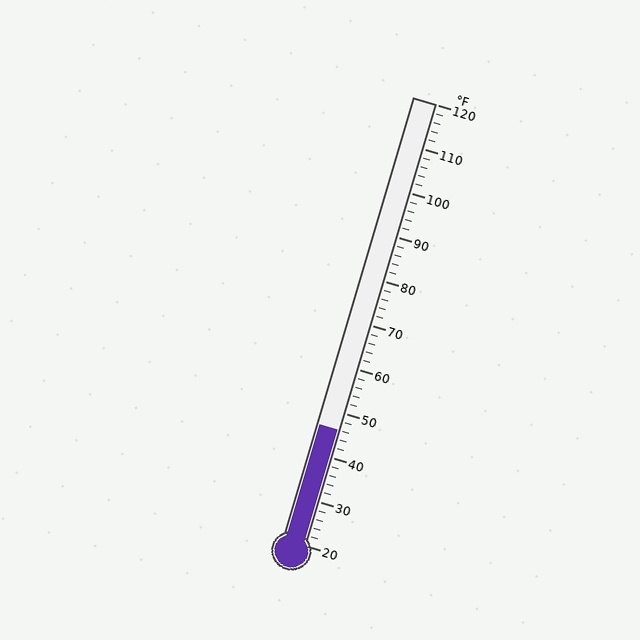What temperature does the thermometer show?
The thermometer shows approximately 46°F.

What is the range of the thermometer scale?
The thermometer scale ranges from 20°F to 120°F.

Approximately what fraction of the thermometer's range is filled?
The thermometer is filled to approximately 25% of its range.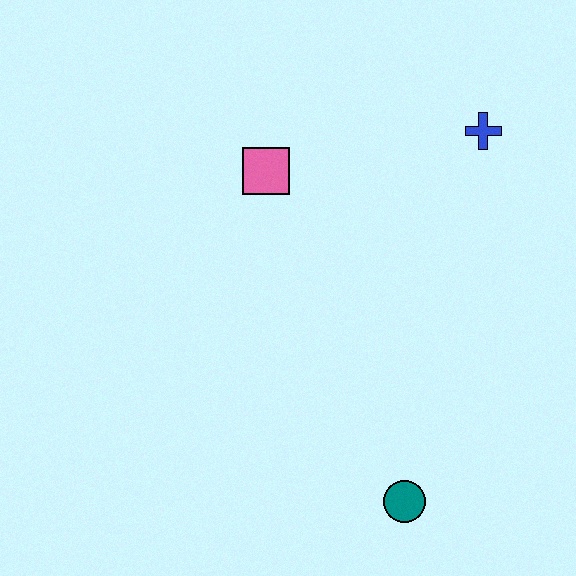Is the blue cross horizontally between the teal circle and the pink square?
No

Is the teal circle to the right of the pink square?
Yes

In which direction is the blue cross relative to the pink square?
The blue cross is to the right of the pink square.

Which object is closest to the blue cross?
The pink square is closest to the blue cross.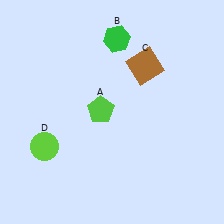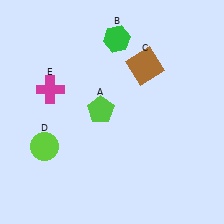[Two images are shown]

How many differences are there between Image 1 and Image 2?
There is 1 difference between the two images.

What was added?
A magenta cross (E) was added in Image 2.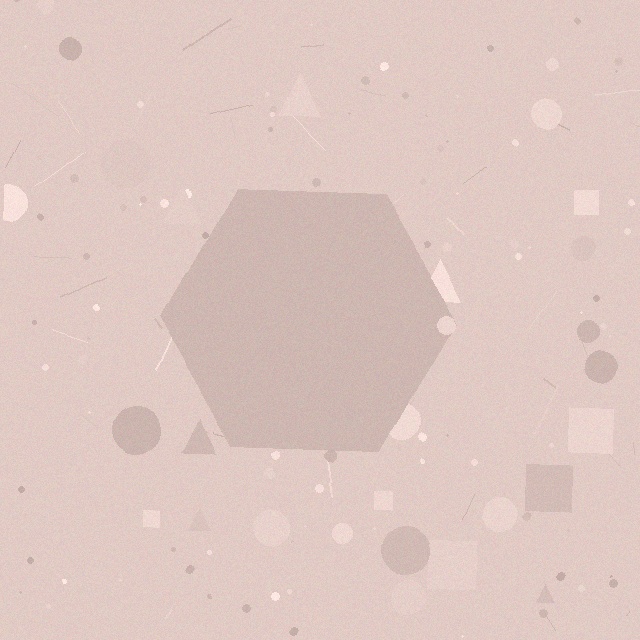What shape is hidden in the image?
A hexagon is hidden in the image.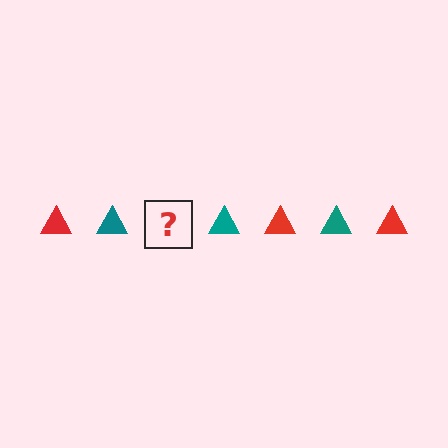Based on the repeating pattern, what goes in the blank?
The blank should be a red triangle.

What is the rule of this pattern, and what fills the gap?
The rule is that the pattern cycles through red, teal triangles. The gap should be filled with a red triangle.